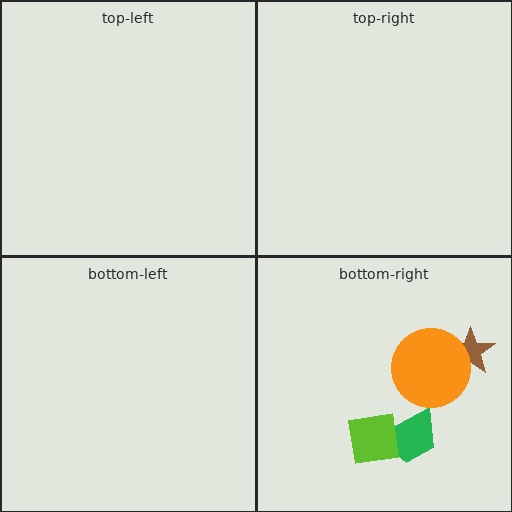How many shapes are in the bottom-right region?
4.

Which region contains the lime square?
The bottom-right region.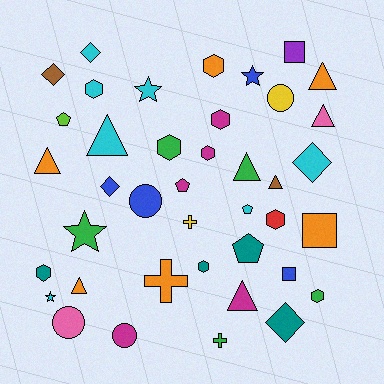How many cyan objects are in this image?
There are 7 cyan objects.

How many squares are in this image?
There are 3 squares.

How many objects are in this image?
There are 40 objects.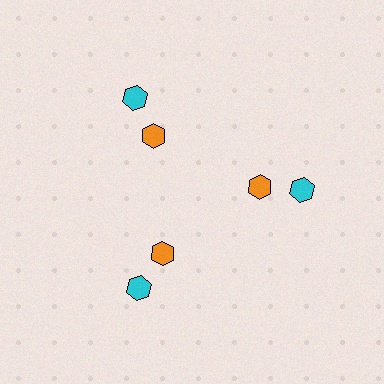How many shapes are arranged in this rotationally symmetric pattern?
There are 6 shapes, arranged in 3 groups of 2.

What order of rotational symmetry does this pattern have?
This pattern has 3-fold rotational symmetry.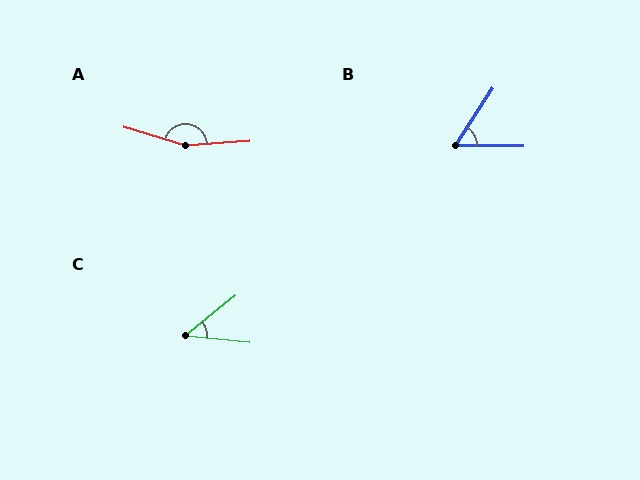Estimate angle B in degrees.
Approximately 58 degrees.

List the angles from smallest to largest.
C (45°), B (58°), A (159°).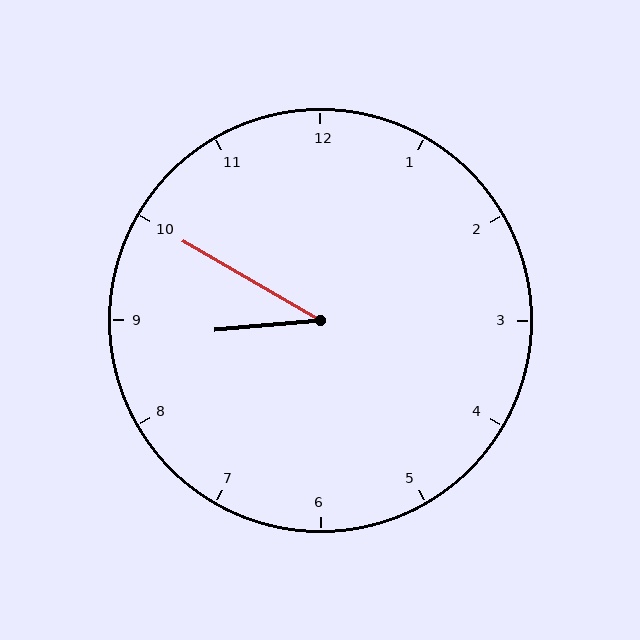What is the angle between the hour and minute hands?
Approximately 35 degrees.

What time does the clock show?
8:50.